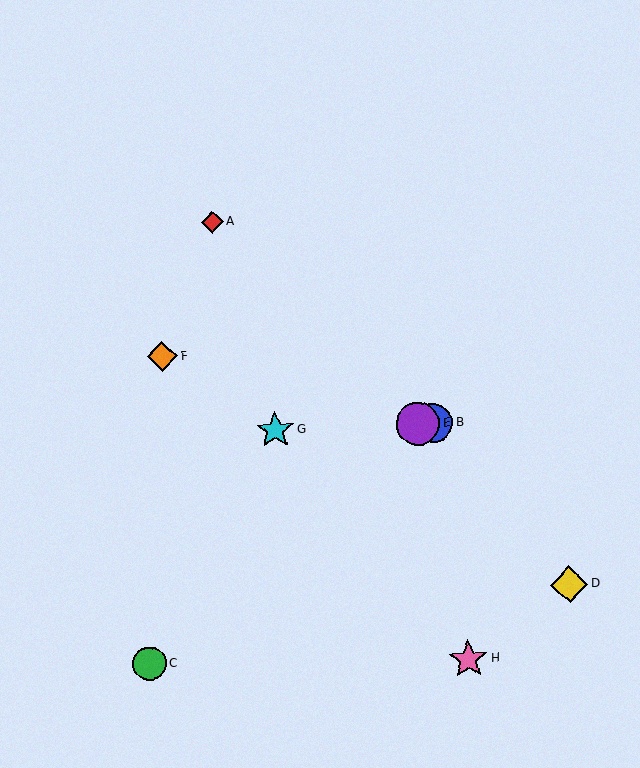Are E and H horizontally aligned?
No, E is at y≈424 and H is at y≈659.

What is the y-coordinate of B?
Object B is at y≈423.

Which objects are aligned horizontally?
Objects B, E, G are aligned horizontally.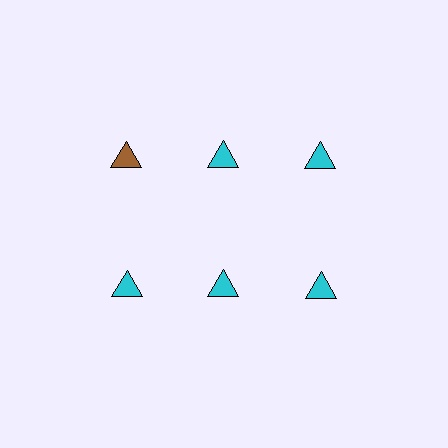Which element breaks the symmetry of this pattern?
The brown triangle in the top row, leftmost column breaks the symmetry. All other shapes are cyan triangles.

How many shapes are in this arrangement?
There are 6 shapes arranged in a grid pattern.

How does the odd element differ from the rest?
It has a different color: brown instead of cyan.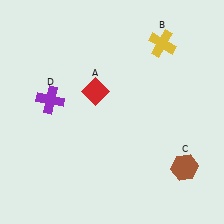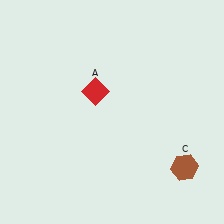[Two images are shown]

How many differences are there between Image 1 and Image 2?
There are 2 differences between the two images.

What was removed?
The yellow cross (B), the purple cross (D) were removed in Image 2.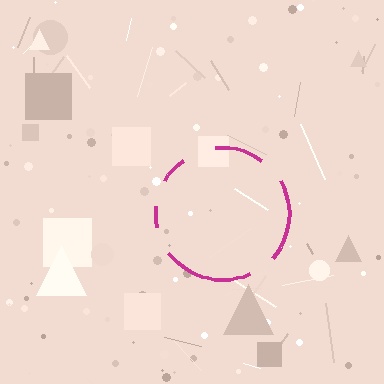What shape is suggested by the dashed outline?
The dashed outline suggests a circle.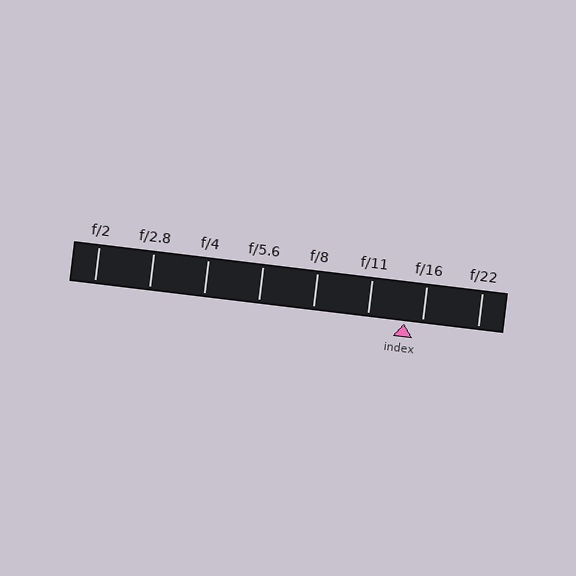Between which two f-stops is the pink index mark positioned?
The index mark is between f/11 and f/16.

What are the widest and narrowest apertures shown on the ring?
The widest aperture shown is f/2 and the narrowest is f/22.